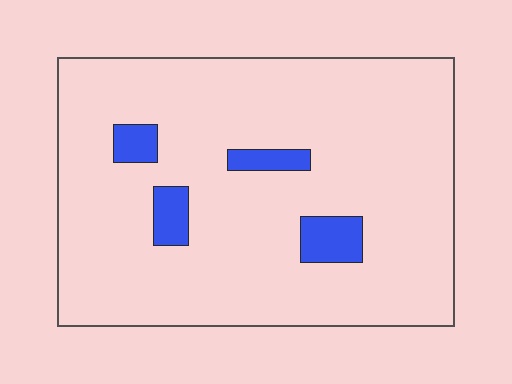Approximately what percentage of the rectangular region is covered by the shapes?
Approximately 10%.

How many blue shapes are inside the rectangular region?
4.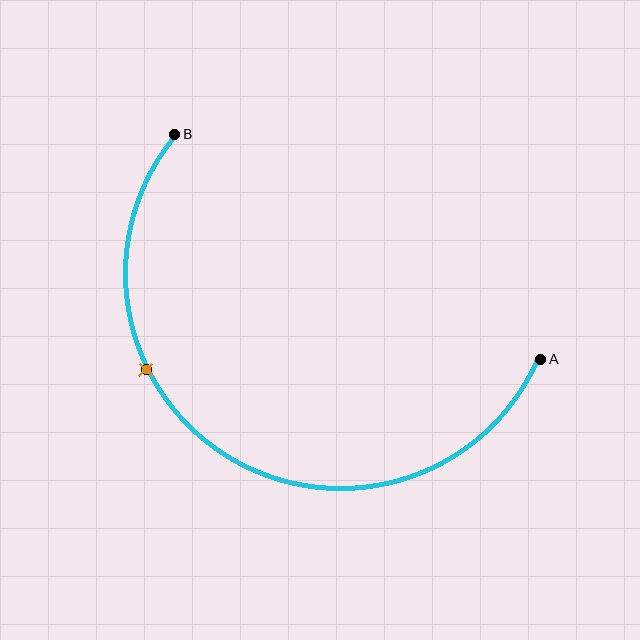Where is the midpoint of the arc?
The arc midpoint is the point on the curve farthest from the straight line joining A and B. It sits below that line.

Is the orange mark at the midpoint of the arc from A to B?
No. The orange mark lies on the arc but is closer to endpoint B. The arc midpoint would be at the point on the curve equidistant along the arc from both A and B.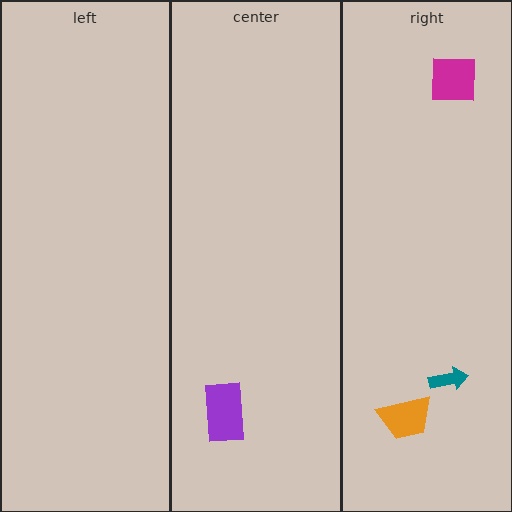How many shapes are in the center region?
1.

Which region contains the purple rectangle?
The center region.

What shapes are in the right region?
The teal arrow, the orange trapezoid, the magenta square.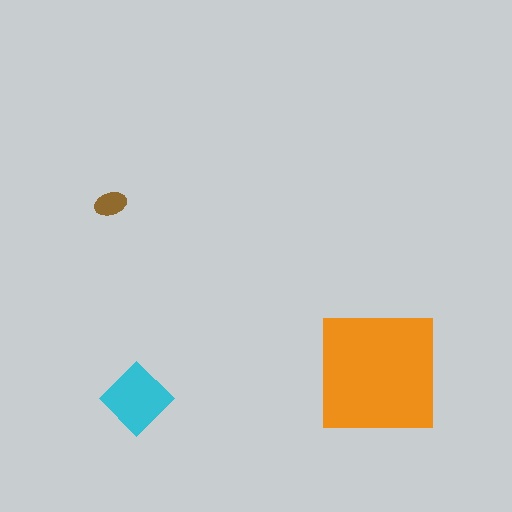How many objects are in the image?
There are 3 objects in the image.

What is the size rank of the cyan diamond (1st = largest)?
2nd.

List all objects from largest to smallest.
The orange square, the cyan diamond, the brown ellipse.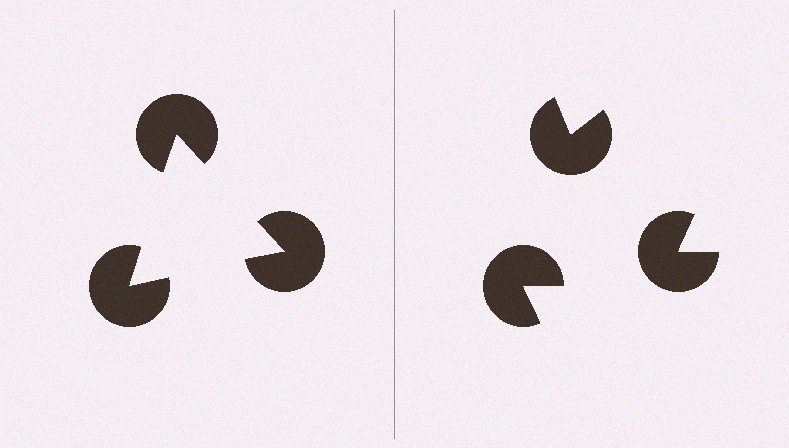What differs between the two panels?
The pac-man discs are positioned identically on both sides; only the wedge orientations differ. On the left they align to a triangle; on the right they are misaligned.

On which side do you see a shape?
An illusory triangle appears on the left side. On the right side the wedge cuts are rotated, so no coherent shape forms.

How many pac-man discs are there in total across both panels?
6 — 3 on each side.